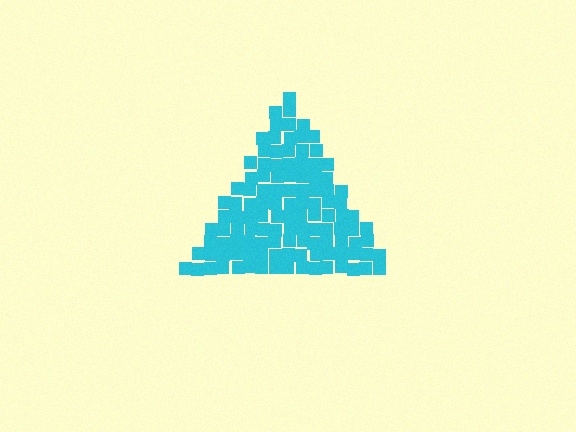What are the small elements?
The small elements are squares.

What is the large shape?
The large shape is a triangle.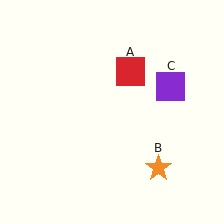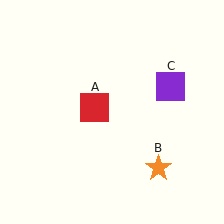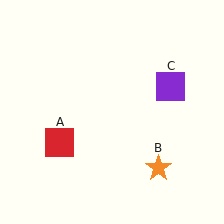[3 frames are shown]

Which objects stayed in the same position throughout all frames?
Orange star (object B) and purple square (object C) remained stationary.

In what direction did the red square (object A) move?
The red square (object A) moved down and to the left.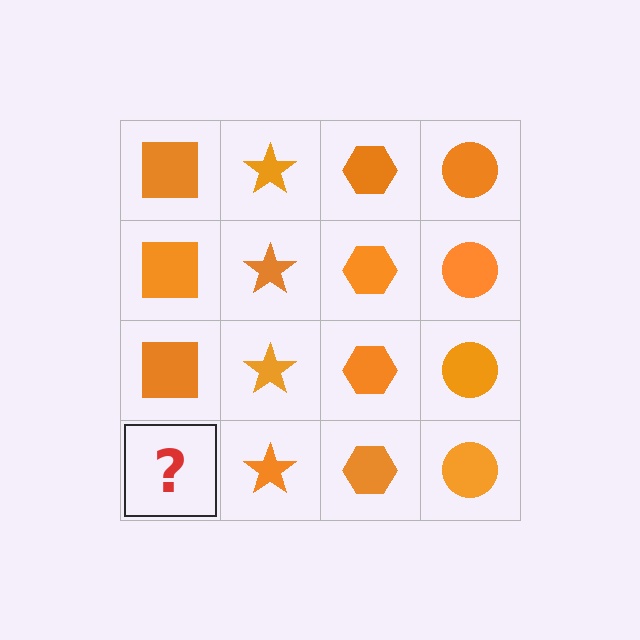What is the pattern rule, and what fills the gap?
The rule is that each column has a consistent shape. The gap should be filled with an orange square.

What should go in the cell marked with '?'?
The missing cell should contain an orange square.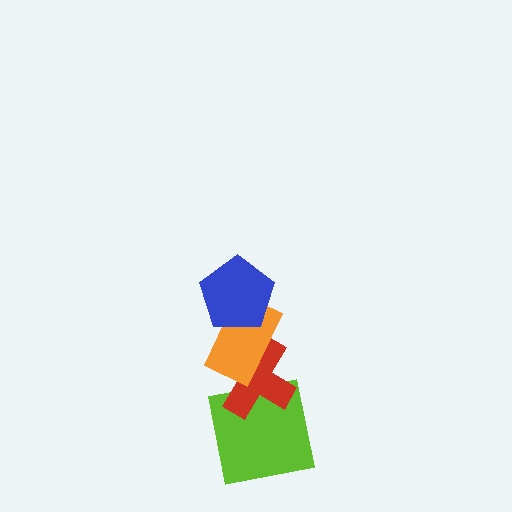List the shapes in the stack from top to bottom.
From top to bottom: the blue pentagon, the orange rectangle, the red cross, the lime square.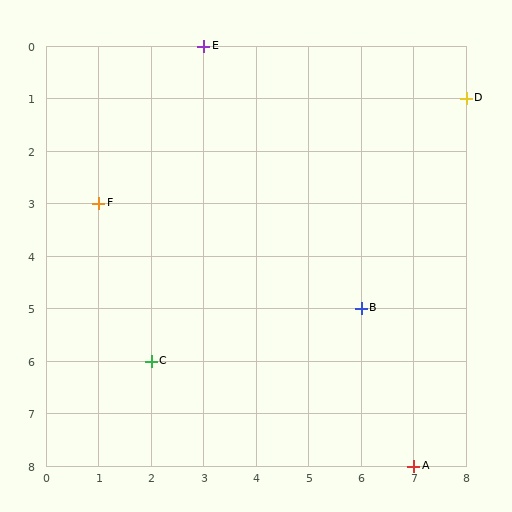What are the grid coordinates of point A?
Point A is at grid coordinates (7, 8).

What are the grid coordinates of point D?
Point D is at grid coordinates (8, 1).